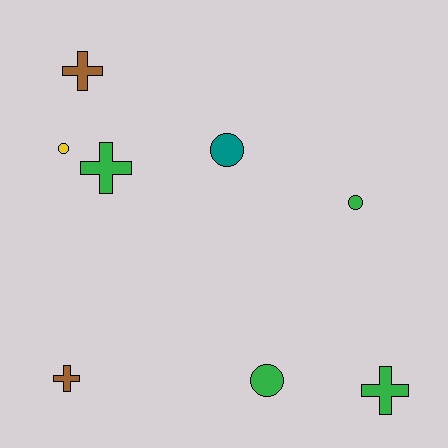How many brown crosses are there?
There are 2 brown crosses.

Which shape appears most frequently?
Circle, with 4 objects.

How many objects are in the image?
There are 8 objects.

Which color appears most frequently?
Green, with 4 objects.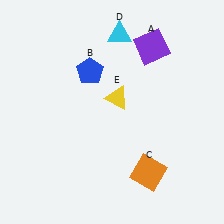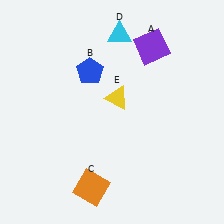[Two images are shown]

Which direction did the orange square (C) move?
The orange square (C) moved left.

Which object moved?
The orange square (C) moved left.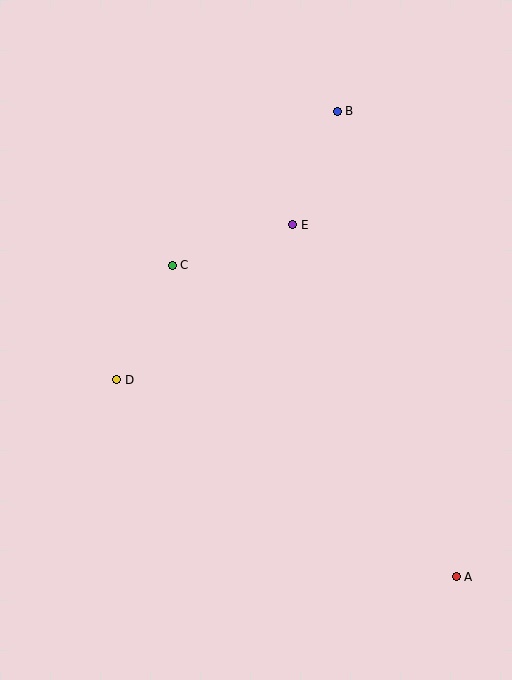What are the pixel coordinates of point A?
Point A is at (456, 577).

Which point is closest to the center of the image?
Point C at (172, 265) is closest to the center.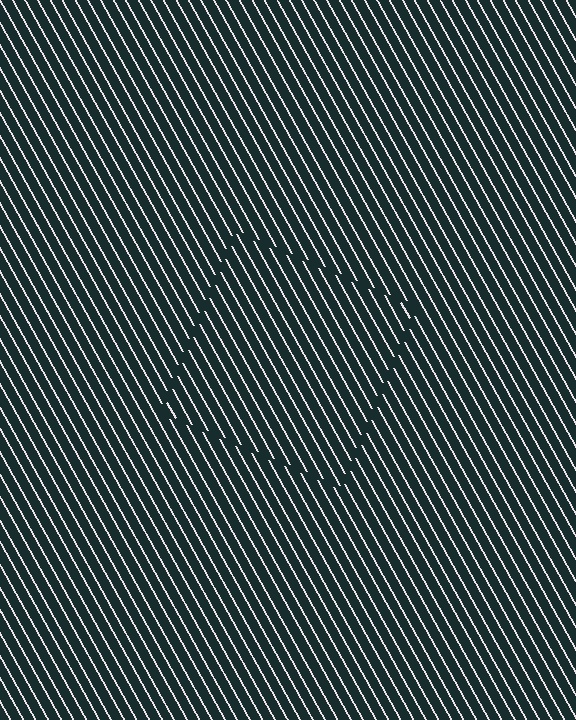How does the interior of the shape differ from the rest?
The interior of the shape contains the same grating, shifted by half a period — the contour is defined by the phase discontinuity where line-ends from the inner and outer gratings abut.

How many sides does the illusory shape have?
4 sides — the line-ends trace a square.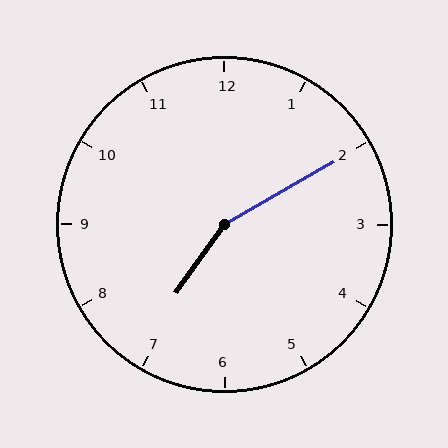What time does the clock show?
7:10.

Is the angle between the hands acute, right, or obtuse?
It is obtuse.